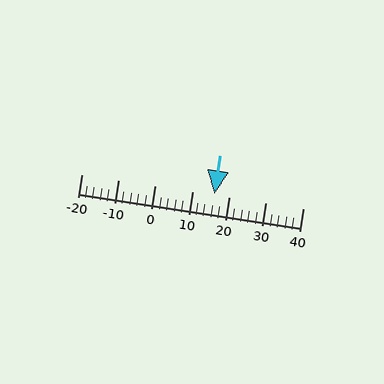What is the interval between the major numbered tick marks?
The major tick marks are spaced 10 units apart.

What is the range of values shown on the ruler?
The ruler shows values from -20 to 40.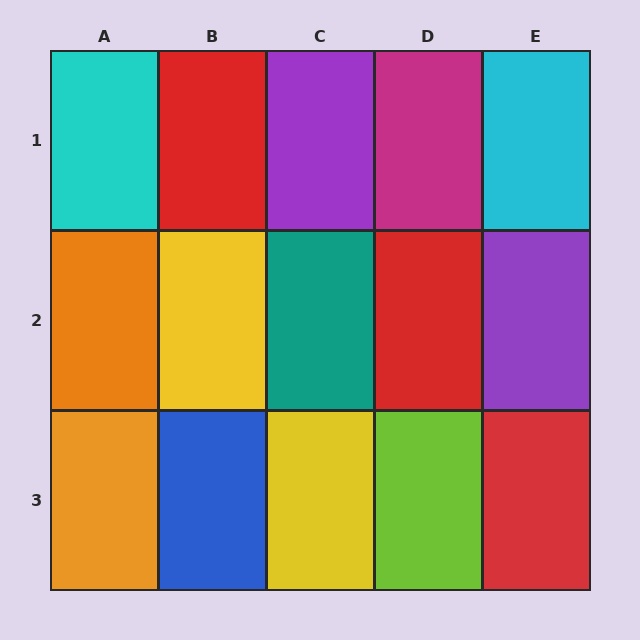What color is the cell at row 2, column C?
Teal.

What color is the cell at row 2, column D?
Red.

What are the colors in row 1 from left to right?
Cyan, red, purple, magenta, cyan.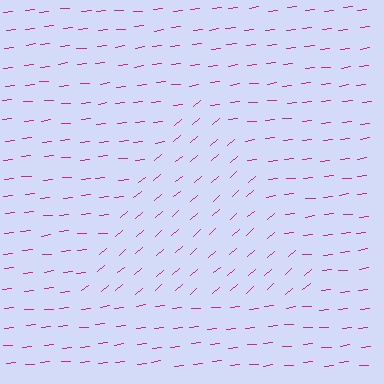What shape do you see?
I see a triangle.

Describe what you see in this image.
The image is filled with small magenta line segments. A triangle region in the image has lines oriented differently from the surrounding lines, creating a visible texture boundary.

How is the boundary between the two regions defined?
The boundary is defined purely by a change in line orientation (approximately 34 degrees difference). All lines are the same color and thickness.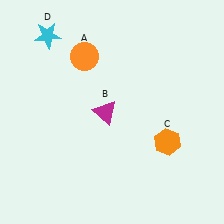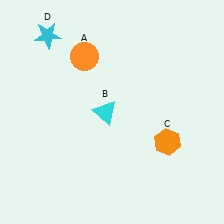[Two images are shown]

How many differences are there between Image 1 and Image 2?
There is 1 difference between the two images.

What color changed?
The triangle (B) changed from magenta in Image 1 to cyan in Image 2.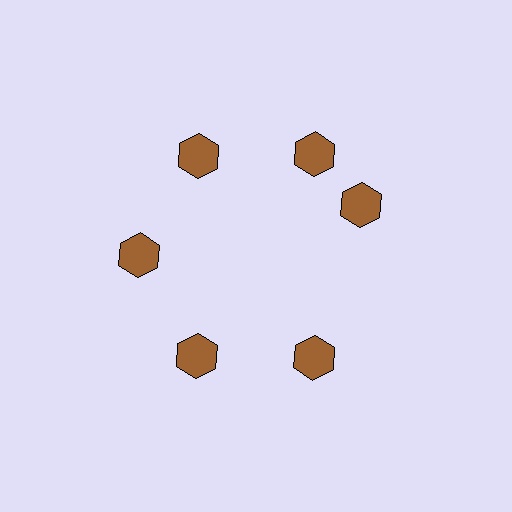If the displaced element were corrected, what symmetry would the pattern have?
It would have 6-fold rotational symmetry — the pattern would map onto itself every 60 degrees.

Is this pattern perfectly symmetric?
No. The 6 brown hexagons are arranged in a ring, but one element near the 3 o'clock position is rotated out of alignment along the ring, breaking the 6-fold rotational symmetry.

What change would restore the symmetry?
The symmetry would be restored by rotating it back into even spacing with its neighbors so that all 6 hexagons sit at equal angles and equal distance from the center.